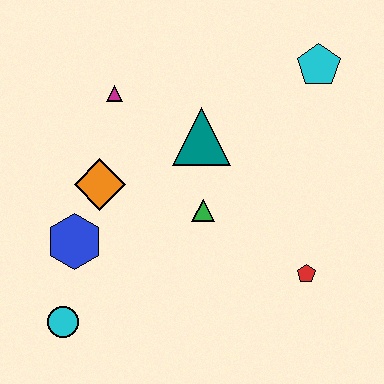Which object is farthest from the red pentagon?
The magenta triangle is farthest from the red pentagon.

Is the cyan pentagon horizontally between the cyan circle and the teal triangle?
No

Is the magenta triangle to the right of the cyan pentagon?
No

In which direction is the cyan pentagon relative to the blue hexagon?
The cyan pentagon is to the right of the blue hexagon.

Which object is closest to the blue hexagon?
The orange diamond is closest to the blue hexagon.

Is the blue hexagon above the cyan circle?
Yes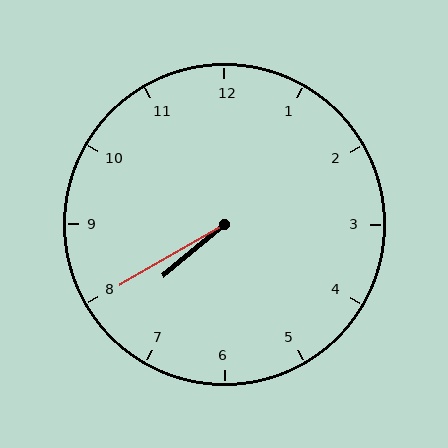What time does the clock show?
7:40.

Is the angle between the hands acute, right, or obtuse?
It is acute.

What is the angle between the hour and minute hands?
Approximately 10 degrees.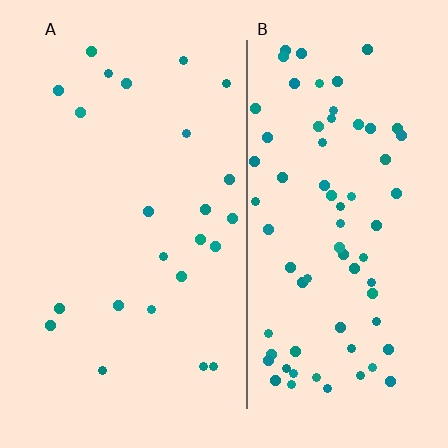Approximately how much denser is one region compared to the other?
Approximately 3.1× — region B over region A.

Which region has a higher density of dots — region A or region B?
B (the right).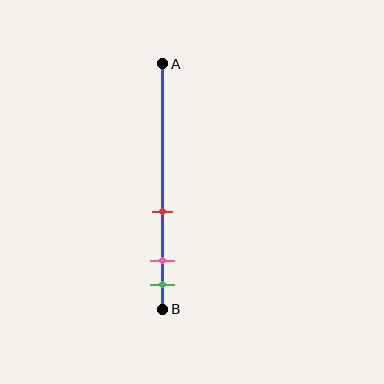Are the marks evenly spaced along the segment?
No, the marks are not evenly spaced.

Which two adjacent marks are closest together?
The pink and green marks are the closest adjacent pair.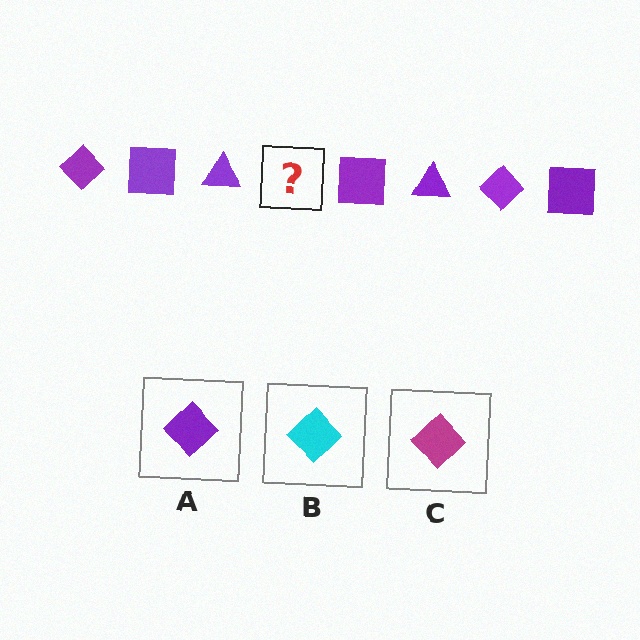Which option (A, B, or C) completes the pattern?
A.